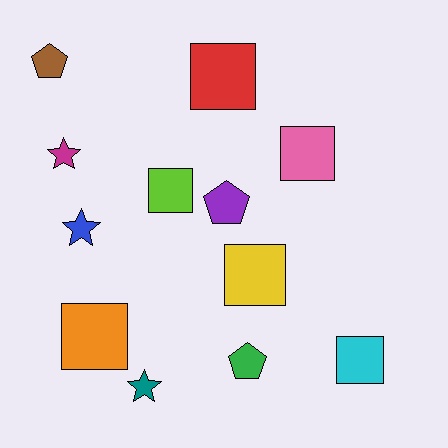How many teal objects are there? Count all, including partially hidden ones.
There is 1 teal object.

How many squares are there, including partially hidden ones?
There are 6 squares.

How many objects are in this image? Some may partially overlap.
There are 12 objects.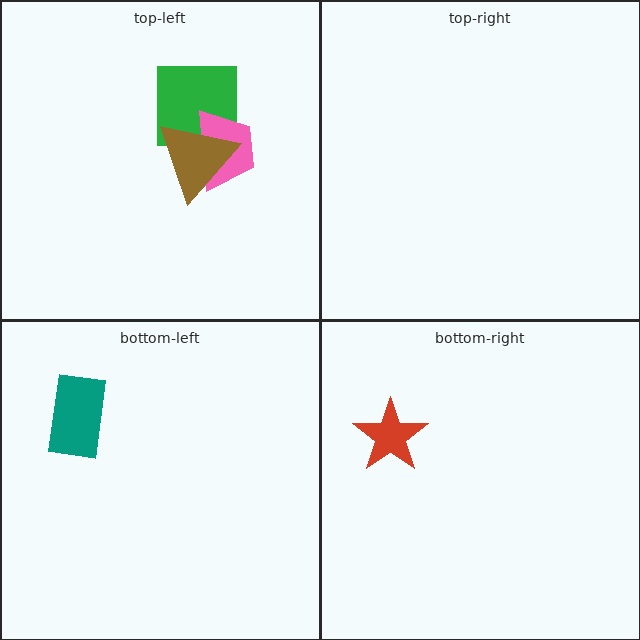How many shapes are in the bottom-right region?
1.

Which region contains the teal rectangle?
The bottom-left region.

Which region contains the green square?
The top-left region.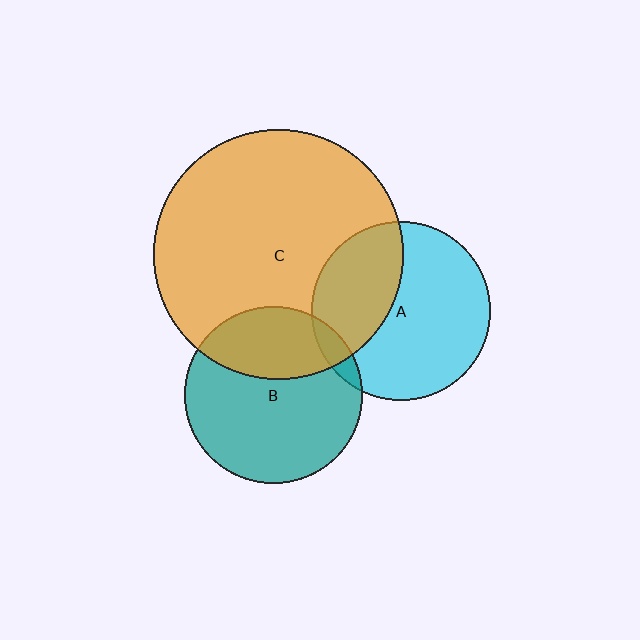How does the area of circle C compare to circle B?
Approximately 2.0 times.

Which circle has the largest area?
Circle C (orange).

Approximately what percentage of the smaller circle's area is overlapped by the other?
Approximately 5%.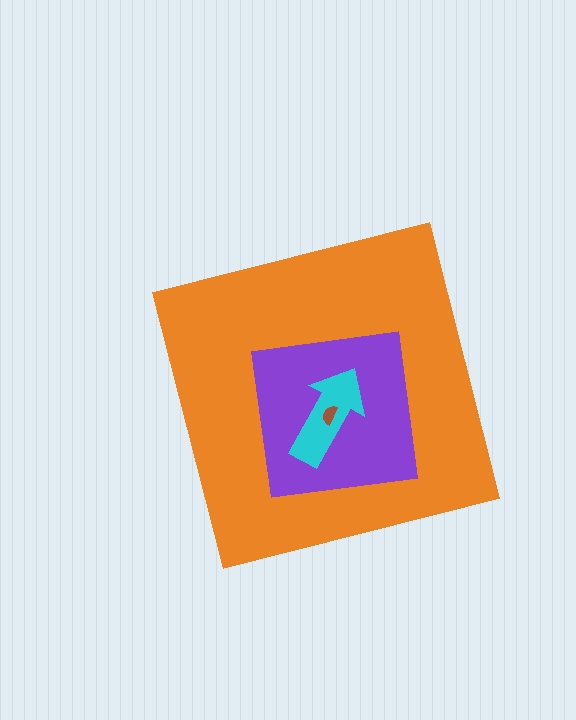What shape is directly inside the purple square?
The cyan arrow.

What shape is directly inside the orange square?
The purple square.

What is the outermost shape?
The orange square.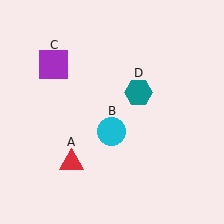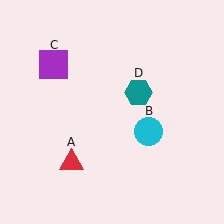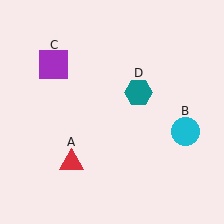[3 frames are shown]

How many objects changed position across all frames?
1 object changed position: cyan circle (object B).